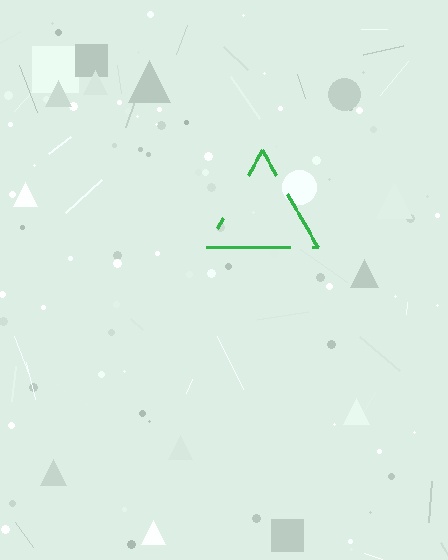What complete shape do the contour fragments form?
The contour fragments form a triangle.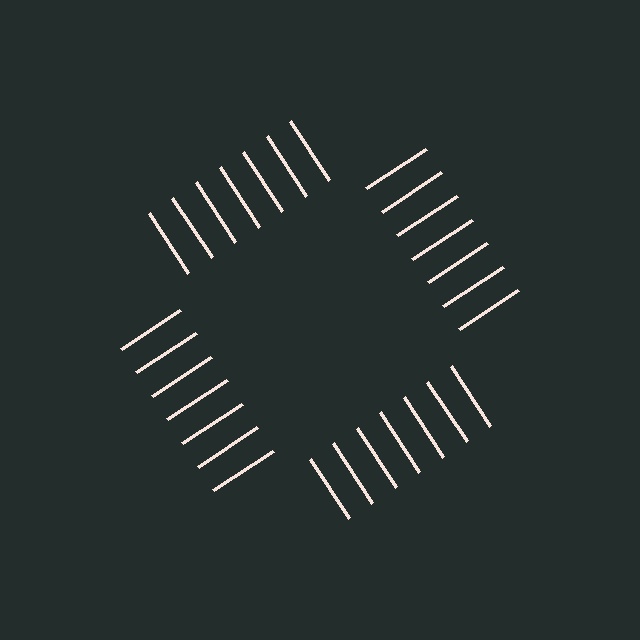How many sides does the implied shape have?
4 sides — the line-ends trace a square.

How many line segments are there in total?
28 — 7 along each of the 4 edges.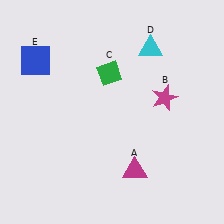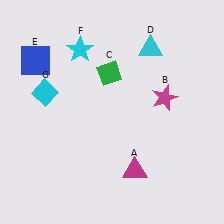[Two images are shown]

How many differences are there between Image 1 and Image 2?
There are 2 differences between the two images.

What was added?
A cyan star (F), a cyan diamond (G) were added in Image 2.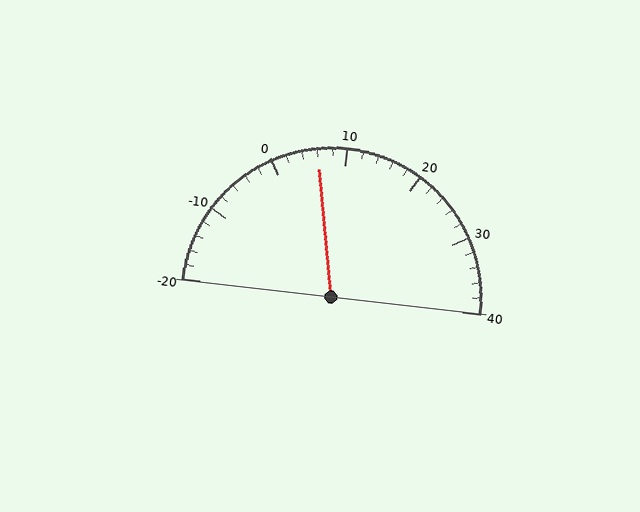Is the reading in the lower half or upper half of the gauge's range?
The reading is in the lower half of the range (-20 to 40).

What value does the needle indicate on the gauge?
The needle indicates approximately 6.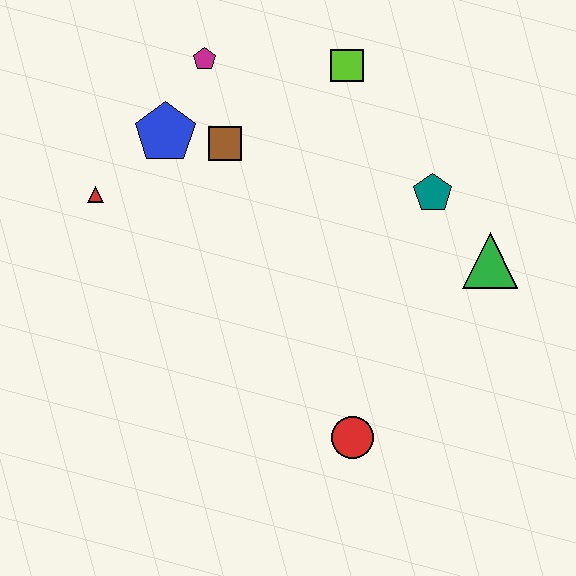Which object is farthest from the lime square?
The red circle is farthest from the lime square.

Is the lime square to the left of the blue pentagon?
No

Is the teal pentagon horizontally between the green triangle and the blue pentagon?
Yes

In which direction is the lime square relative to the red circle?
The lime square is above the red circle.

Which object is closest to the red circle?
The green triangle is closest to the red circle.